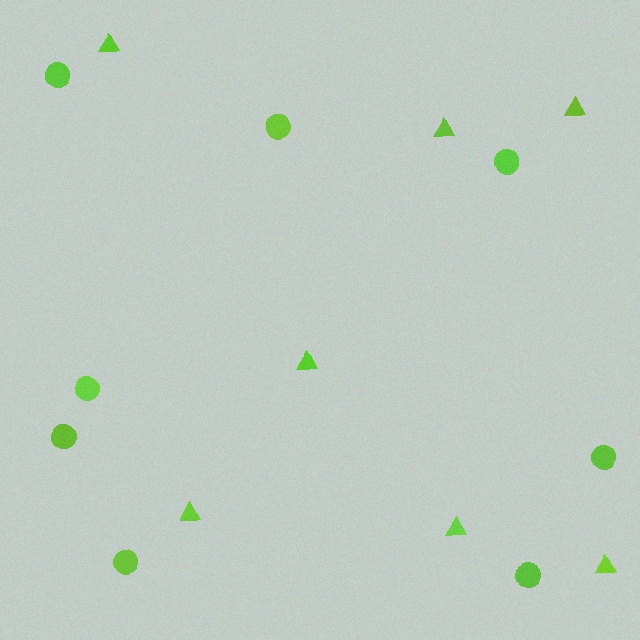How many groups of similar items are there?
There are 2 groups: one group of circles (8) and one group of triangles (7).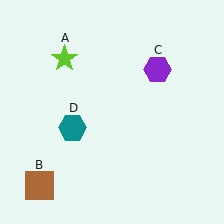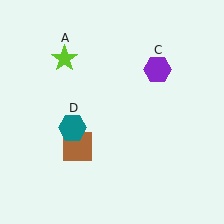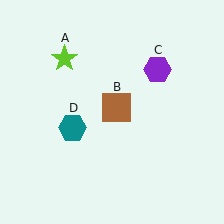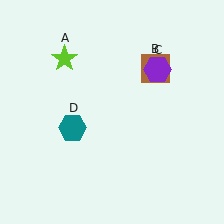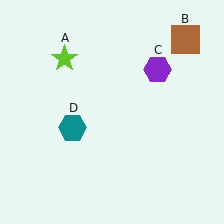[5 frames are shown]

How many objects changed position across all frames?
1 object changed position: brown square (object B).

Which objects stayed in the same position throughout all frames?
Lime star (object A) and purple hexagon (object C) and teal hexagon (object D) remained stationary.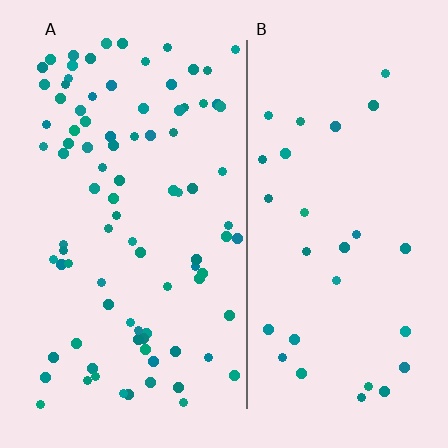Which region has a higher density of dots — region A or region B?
A (the left).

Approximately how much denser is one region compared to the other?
Approximately 3.0× — region A over region B.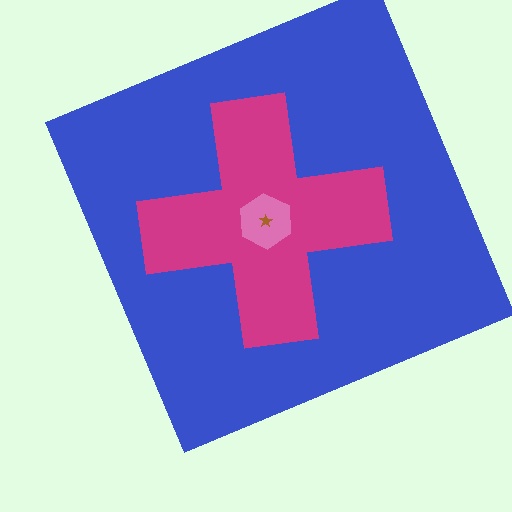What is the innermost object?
The brown star.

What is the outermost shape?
The blue square.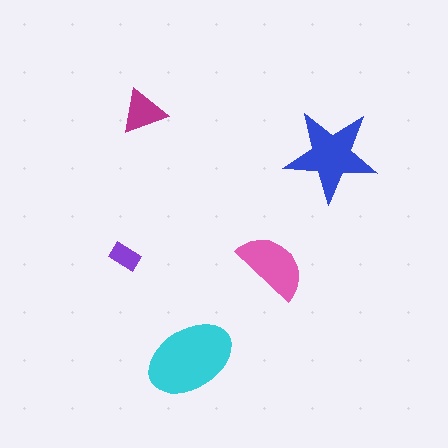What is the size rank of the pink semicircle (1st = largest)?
3rd.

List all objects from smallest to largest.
The purple rectangle, the magenta triangle, the pink semicircle, the blue star, the cyan ellipse.